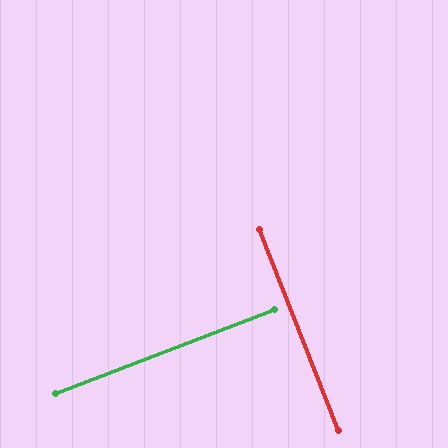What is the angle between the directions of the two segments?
Approximately 90 degrees.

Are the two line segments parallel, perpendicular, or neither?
Perpendicular — they meet at approximately 90°.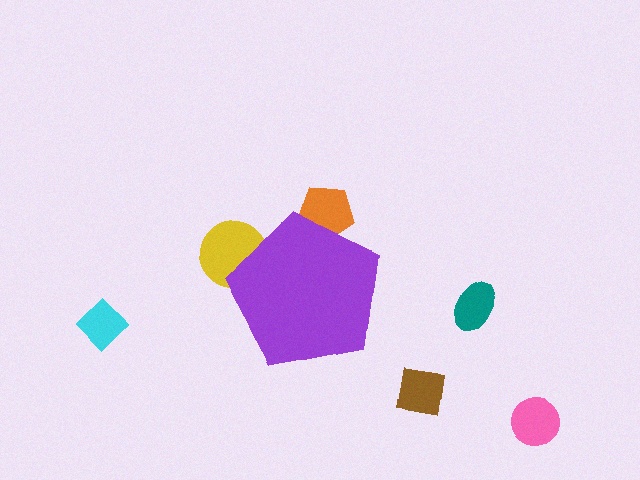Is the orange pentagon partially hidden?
Yes, the orange pentagon is partially hidden behind the purple pentagon.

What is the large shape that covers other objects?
A purple pentagon.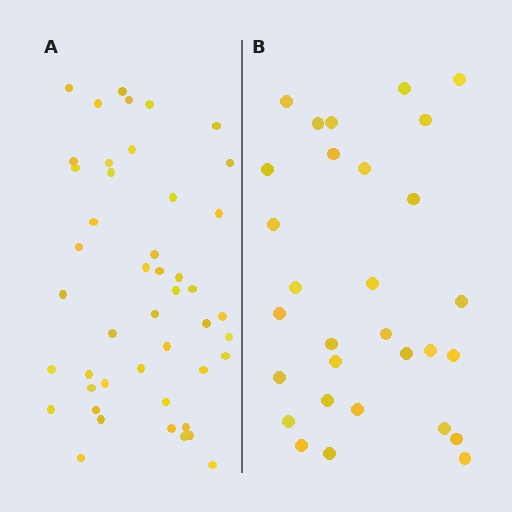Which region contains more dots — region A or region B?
Region A (the left region) has more dots.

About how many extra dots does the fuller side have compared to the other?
Region A has approximately 15 more dots than region B.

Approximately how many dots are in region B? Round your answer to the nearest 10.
About 30 dots.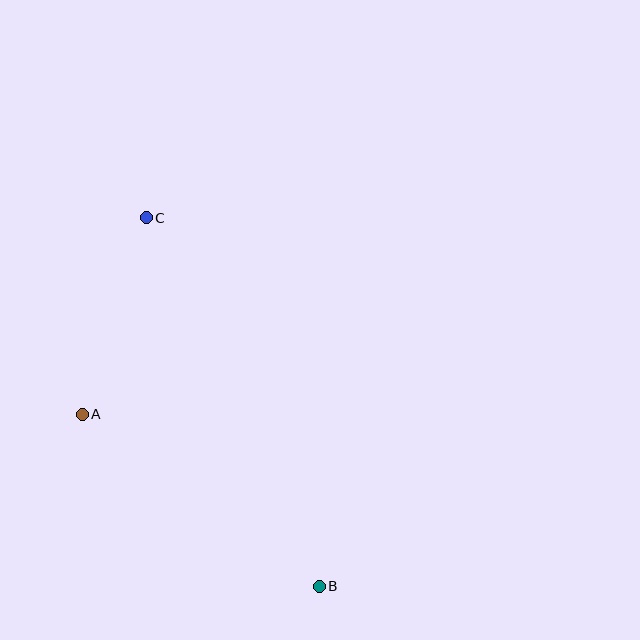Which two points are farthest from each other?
Points B and C are farthest from each other.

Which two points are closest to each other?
Points A and C are closest to each other.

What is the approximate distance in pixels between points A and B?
The distance between A and B is approximately 293 pixels.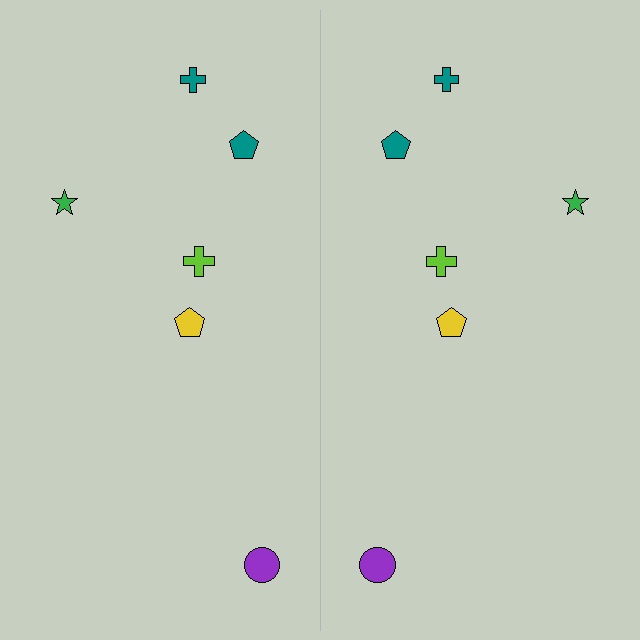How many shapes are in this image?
There are 12 shapes in this image.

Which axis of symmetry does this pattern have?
The pattern has a vertical axis of symmetry running through the center of the image.